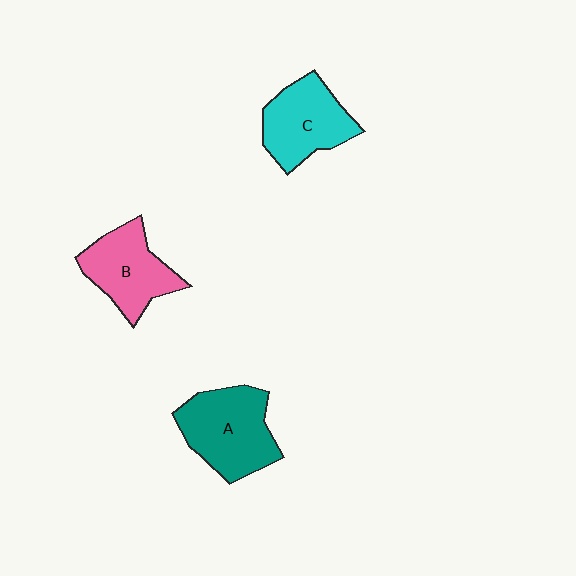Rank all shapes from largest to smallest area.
From largest to smallest: A (teal), C (cyan), B (pink).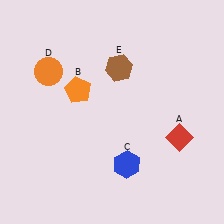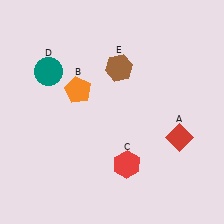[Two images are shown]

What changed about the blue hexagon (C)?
In Image 1, C is blue. In Image 2, it changed to red.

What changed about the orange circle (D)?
In Image 1, D is orange. In Image 2, it changed to teal.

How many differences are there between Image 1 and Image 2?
There are 2 differences between the two images.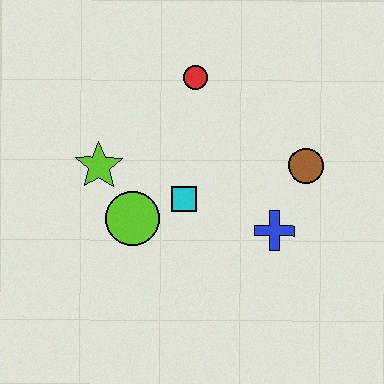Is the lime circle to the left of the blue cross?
Yes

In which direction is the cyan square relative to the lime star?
The cyan square is to the right of the lime star.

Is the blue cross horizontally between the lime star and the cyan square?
No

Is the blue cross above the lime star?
No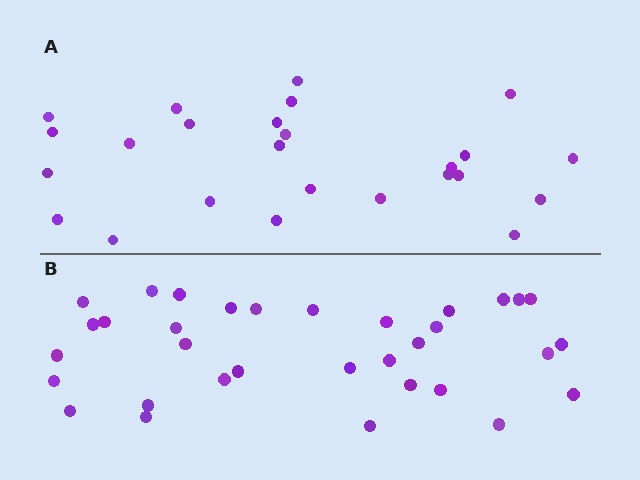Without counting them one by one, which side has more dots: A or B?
Region B (the bottom region) has more dots.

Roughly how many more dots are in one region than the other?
Region B has roughly 8 or so more dots than region A.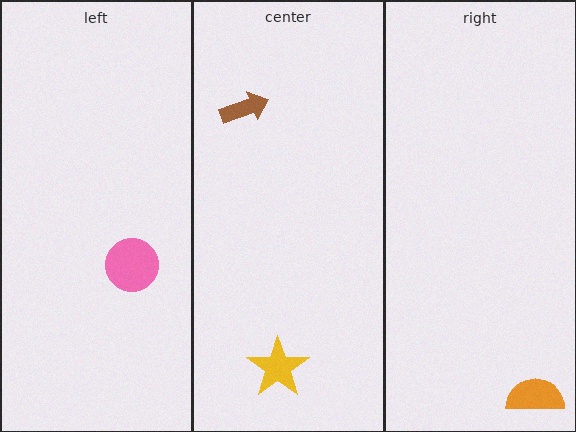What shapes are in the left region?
The pink circle.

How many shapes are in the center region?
2.